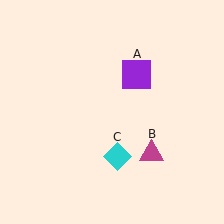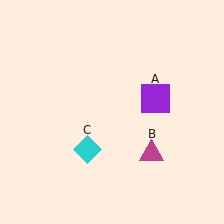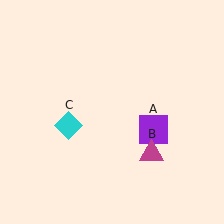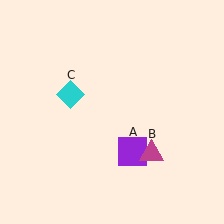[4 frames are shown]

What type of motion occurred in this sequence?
The purple square (object A), cyan diamond (object C) rotated clockwise around the center of the scene.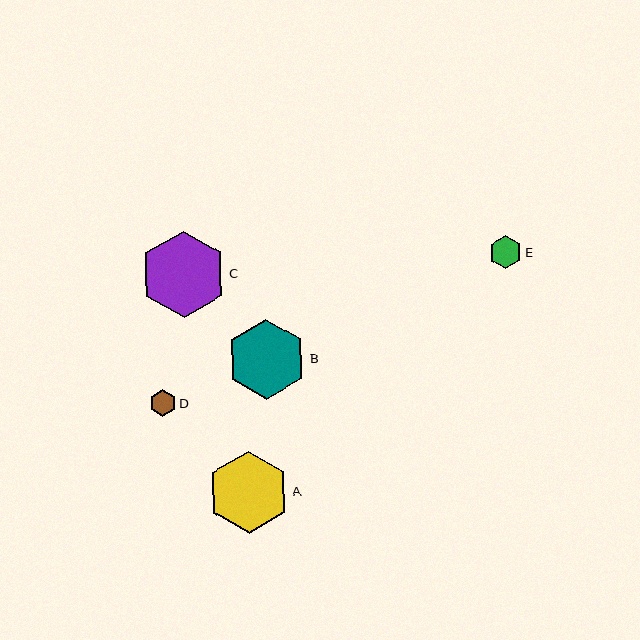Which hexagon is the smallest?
Hexagon D is the smallest with a size of approximately 27 pixels.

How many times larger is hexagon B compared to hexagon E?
Hexagon B is approximately 2.4 times the size of hexagon E.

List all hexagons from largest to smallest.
From largest to smallest: C, A, B, E, D.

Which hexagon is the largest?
Hexagon C is the largest with a size of approximately 86 pixels.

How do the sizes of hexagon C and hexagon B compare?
Hexagon C and hexagon B are approximately the same size.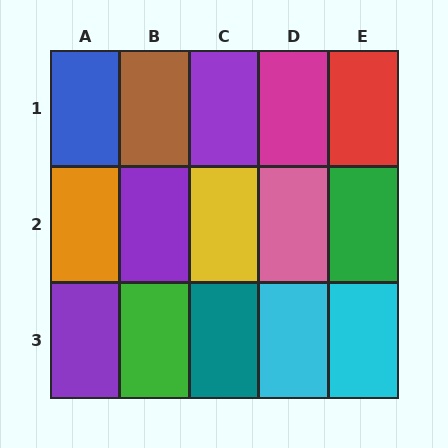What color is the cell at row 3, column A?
Purple.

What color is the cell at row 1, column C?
Purple.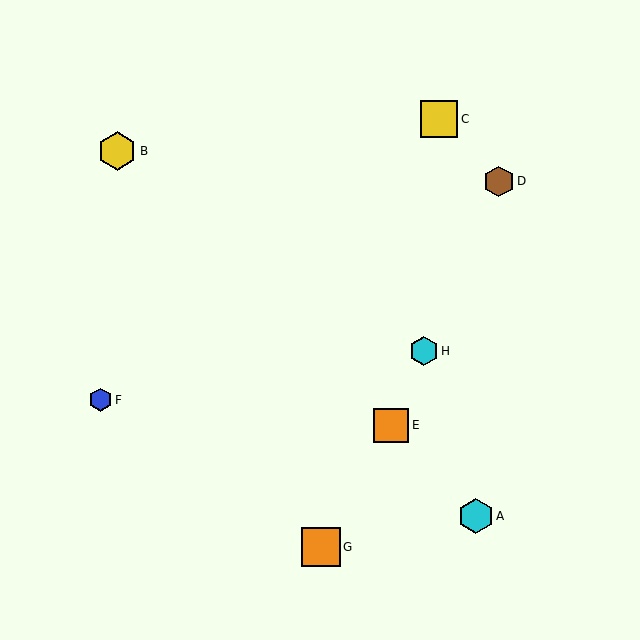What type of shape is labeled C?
Shape C is a yellow square.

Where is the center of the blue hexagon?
The center of the blue hexagon is at (101, 400).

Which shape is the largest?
The yellow hexagon (labeled B) is the largest.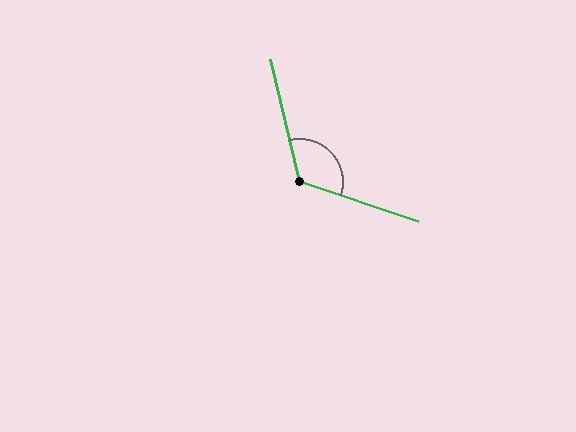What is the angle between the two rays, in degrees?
Approximately 122 degrees.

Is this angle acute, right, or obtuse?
It is obtuse.